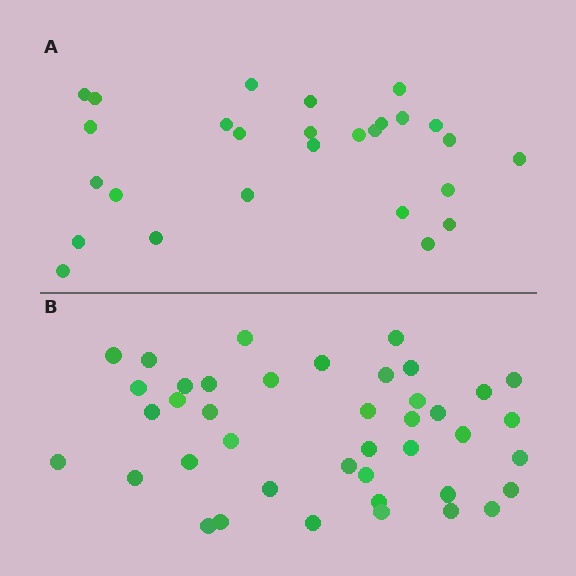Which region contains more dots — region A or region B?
Region B (the bottom region) has more dots.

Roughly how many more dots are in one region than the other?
Region B has approximately 15 more dots than region A.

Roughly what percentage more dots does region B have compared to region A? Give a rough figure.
About 50% more.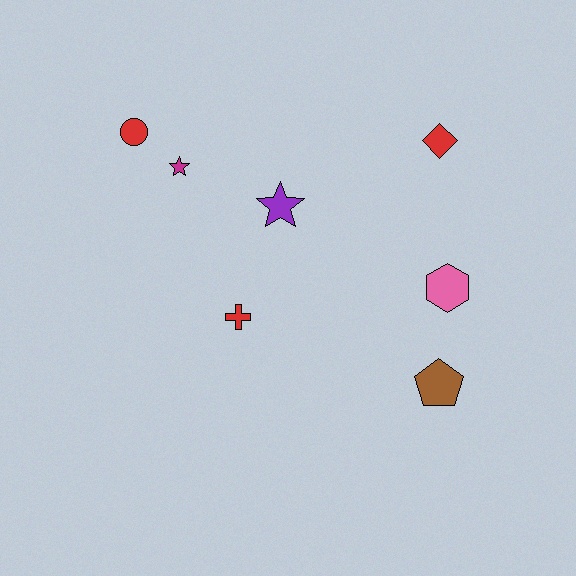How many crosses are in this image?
There is 1 cross.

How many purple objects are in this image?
There is 1 purple object.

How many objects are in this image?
There are 7 objects.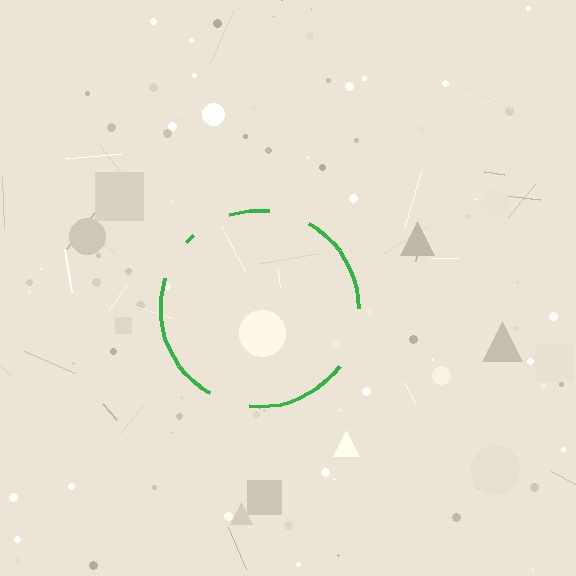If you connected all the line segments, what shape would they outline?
They would outline a circle.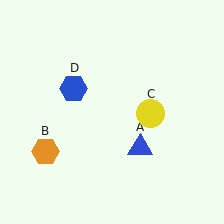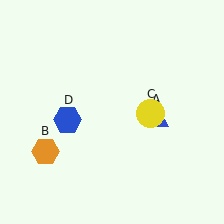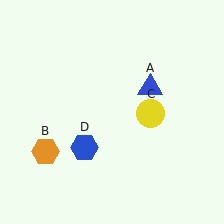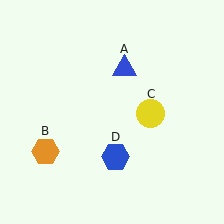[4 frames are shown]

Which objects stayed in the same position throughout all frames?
Orange hexagon (object B) and yellow circle (object C) remained stationary.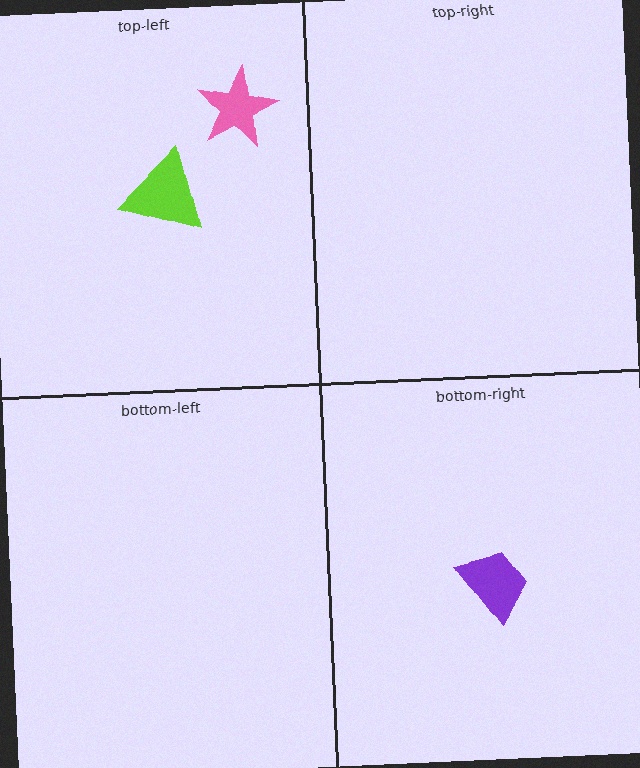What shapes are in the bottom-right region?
The purple trapezoid.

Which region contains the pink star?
The top-left region.